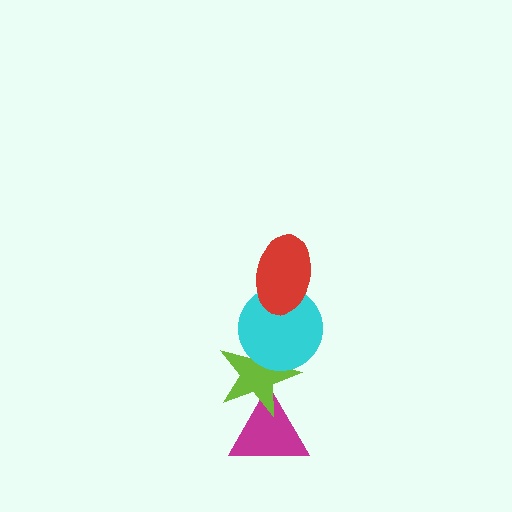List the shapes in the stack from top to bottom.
From top to bottom: the red ellipse, the cyan circle, the lime star, the magenta triangle.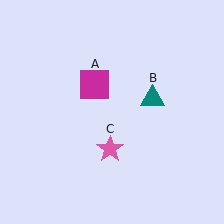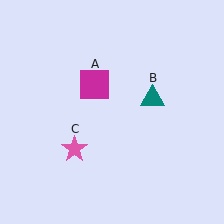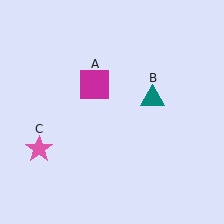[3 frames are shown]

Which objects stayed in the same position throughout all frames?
Magenta square (object A) and teal triangle (object B) remained stationary.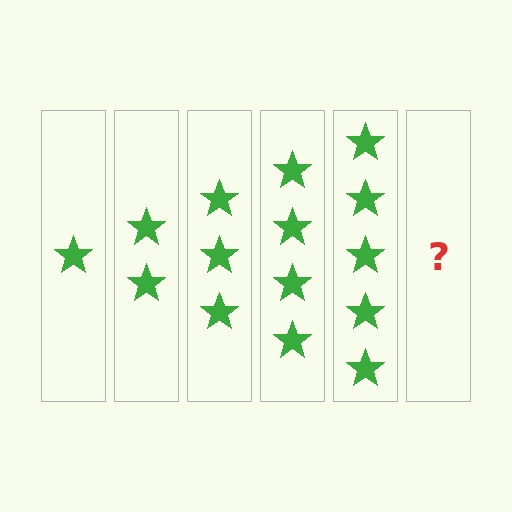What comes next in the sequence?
The next element should be 6 stars.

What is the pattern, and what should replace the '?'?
The pattern is that each step adds one more star. The '?' should be 6 stars.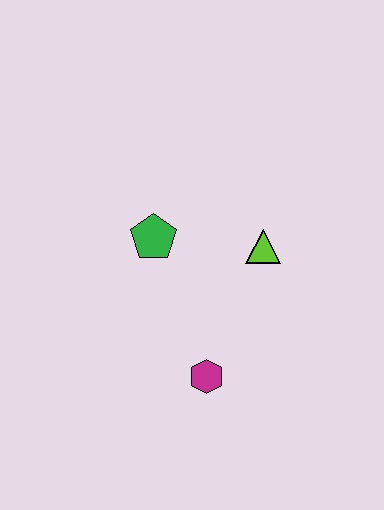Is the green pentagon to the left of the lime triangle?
Yes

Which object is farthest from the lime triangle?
The magenta hexagon is farthest from the lime triangle.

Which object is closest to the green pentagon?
The lime triangle is closest to the green pentagon.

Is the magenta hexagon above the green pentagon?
No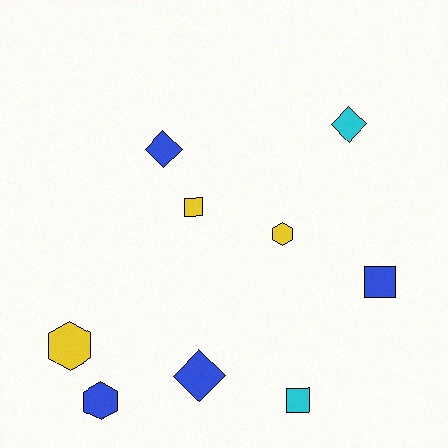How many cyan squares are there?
There is 1 cyan square.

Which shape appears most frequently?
Square, with 3 objects.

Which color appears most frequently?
Blue, with 4 objects.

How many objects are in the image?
There are 9 objects.